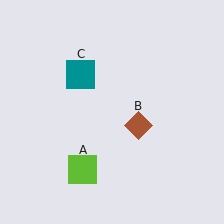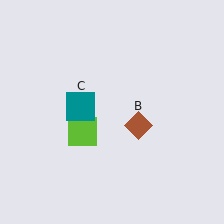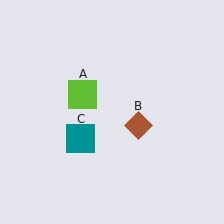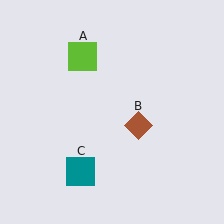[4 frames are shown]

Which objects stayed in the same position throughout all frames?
Brown diamond (object B) remained stationary.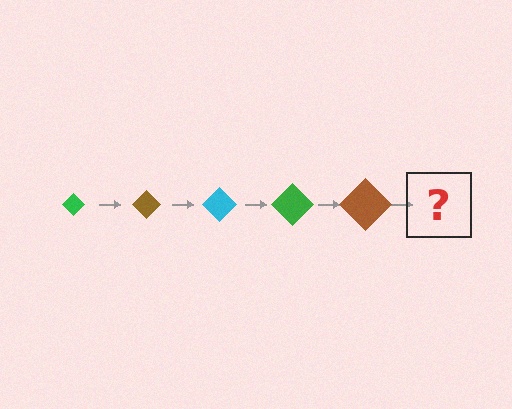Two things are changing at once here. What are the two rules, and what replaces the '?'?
The two rules are that the diamond grows larger each step and the color cycles through green, brown, and cyan. The '?' should be a cyan diamond, larger than the previous one.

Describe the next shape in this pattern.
It should be a cyan diamond, larger than the previous one.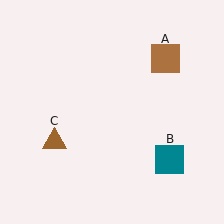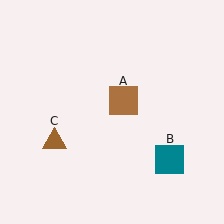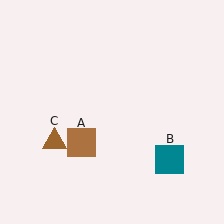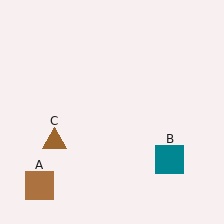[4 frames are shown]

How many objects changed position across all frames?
1 object changed position: brown square (object A).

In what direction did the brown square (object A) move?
The brown square (object A) moved down and to the left.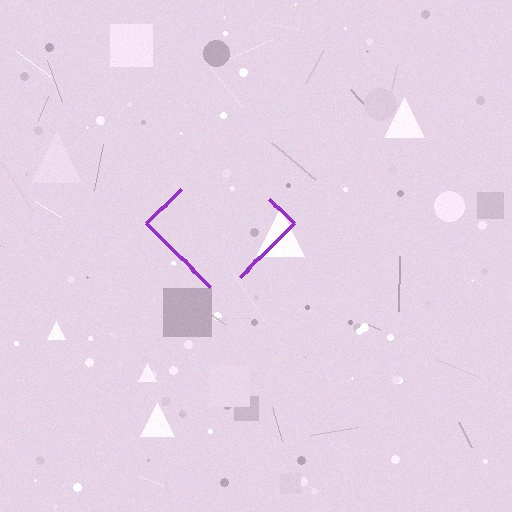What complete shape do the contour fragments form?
The contour fragments form a diamond.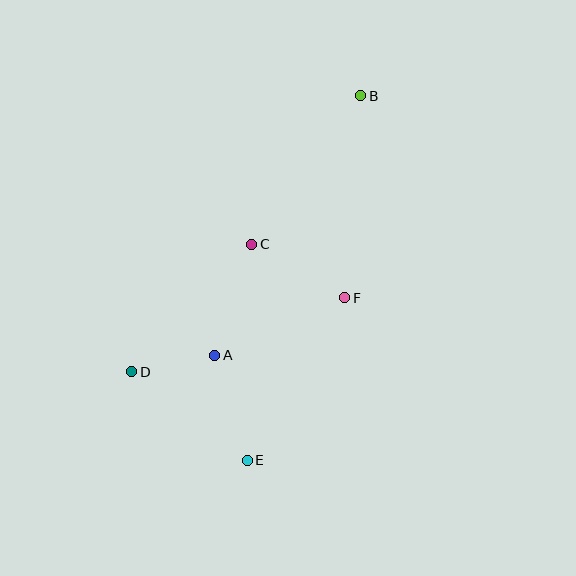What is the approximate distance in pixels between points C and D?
The distance between C and D is approximately 175 pixels.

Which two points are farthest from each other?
Points B and E are farthest from each other.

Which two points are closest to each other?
Points A and D are closest to each other.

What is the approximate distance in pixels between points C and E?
The distance between C and E is approximately 216 pixels.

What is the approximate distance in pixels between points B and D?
The distance between B and D is approximately 358 pixels.